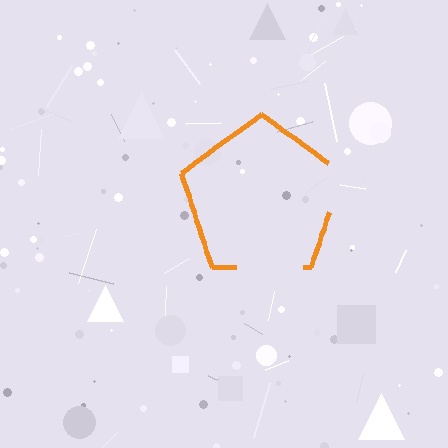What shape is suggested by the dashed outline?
The dashed outline suggests a pentagon.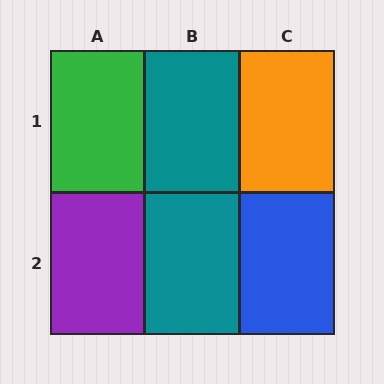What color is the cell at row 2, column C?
Blue.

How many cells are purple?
1 cell is purple.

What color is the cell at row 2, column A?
Purple.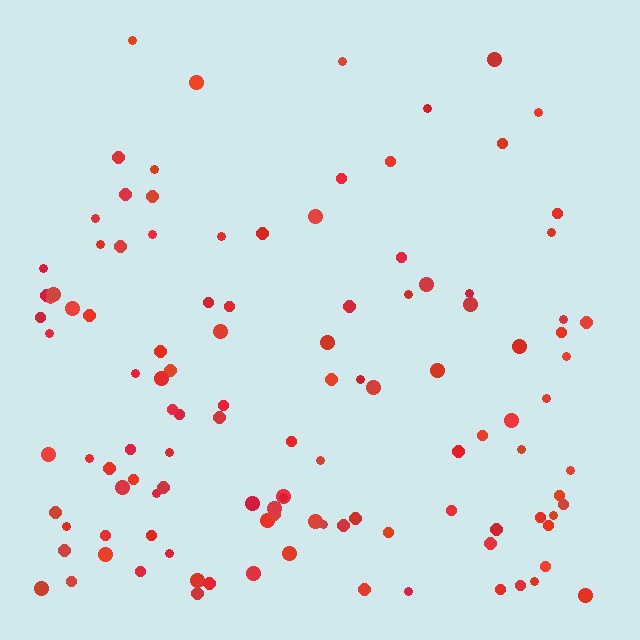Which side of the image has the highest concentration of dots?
The bottom.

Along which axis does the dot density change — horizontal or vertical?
Vertical.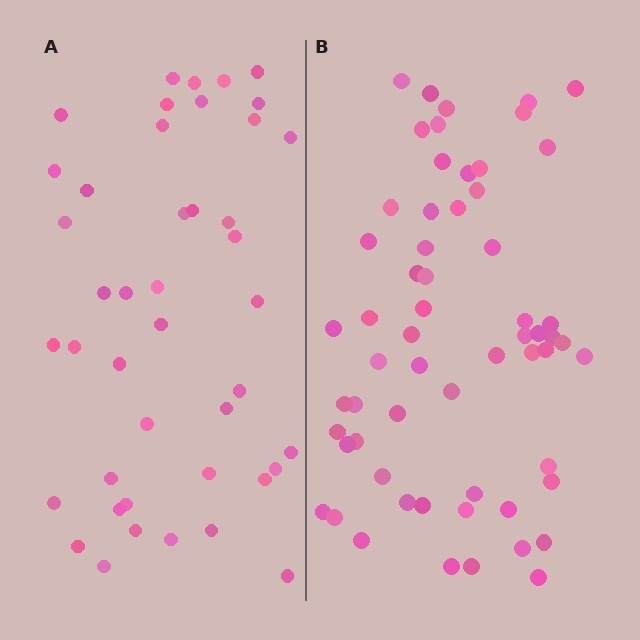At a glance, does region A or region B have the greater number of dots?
Region B (the right region) has more dots.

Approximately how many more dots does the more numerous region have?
Region B has approximately 15 more dots than region A.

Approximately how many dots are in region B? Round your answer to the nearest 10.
About 60 dots.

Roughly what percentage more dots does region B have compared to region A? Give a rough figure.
About 40% more.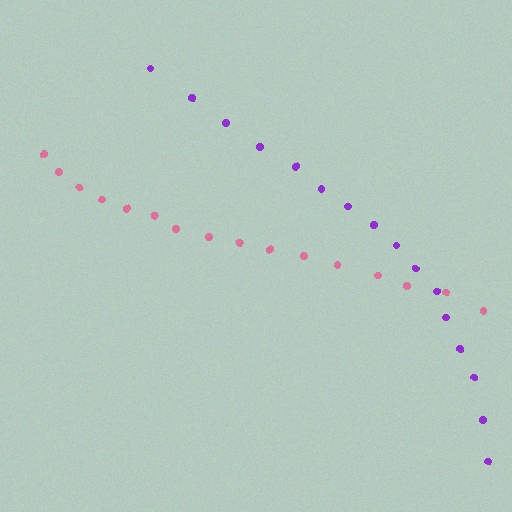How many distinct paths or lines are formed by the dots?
There are 2 distinct paths.